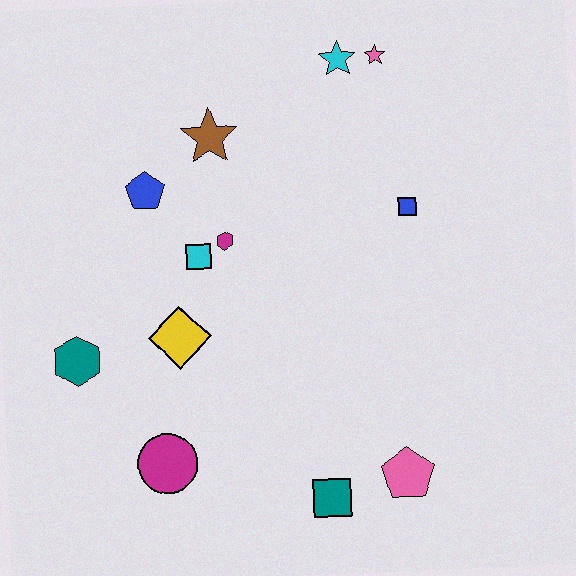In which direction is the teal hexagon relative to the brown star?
The teal hexagon is below the brown star.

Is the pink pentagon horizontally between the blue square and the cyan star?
Yes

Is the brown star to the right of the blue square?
No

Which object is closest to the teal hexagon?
The yellow diamond is closest to the teal hexagon.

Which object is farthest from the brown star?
The pink pentagon is farthest from the brown star.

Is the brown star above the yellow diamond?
Yes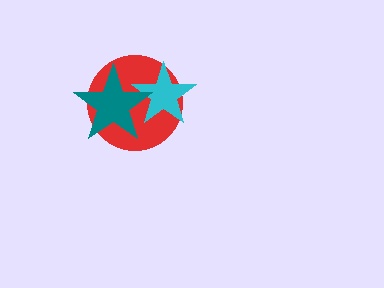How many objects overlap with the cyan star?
2 objects overlap with the cyan star.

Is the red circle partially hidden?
Yes, it is partially covered by another shape.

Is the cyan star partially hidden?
Yes, it is partially covered by another shape.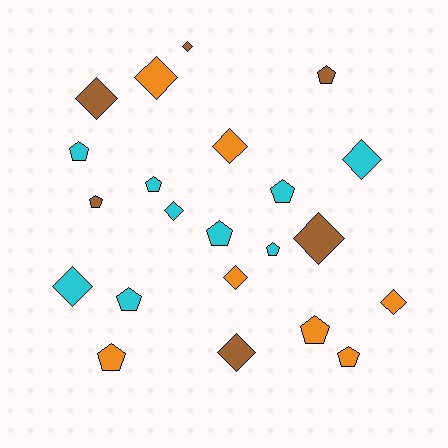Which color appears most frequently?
Cyan, with 9 objects.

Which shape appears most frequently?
Diamond, with 11 objects.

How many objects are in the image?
There are 22 objects.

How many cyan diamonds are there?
There are 3 cyan diamonds.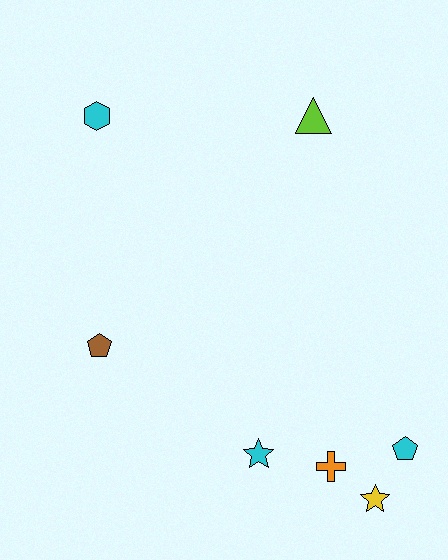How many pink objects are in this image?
There are no pink objects.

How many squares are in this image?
There are no squares.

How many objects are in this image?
There are 7 objects.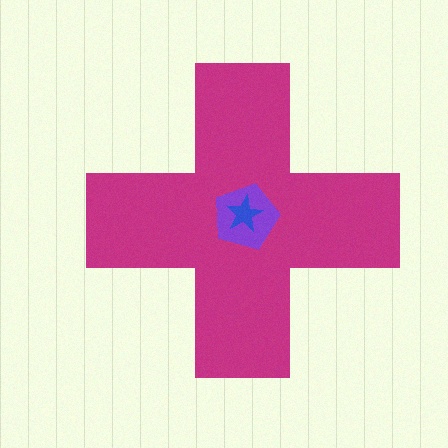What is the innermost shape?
The blue star.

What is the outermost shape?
The magenta cross.